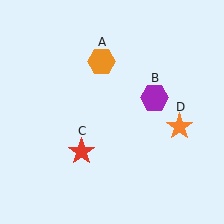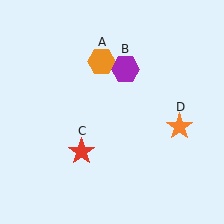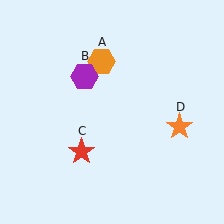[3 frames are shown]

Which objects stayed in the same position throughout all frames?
Orange hexagon (object A) and red star (object C) and orange star (object D) remained stationary.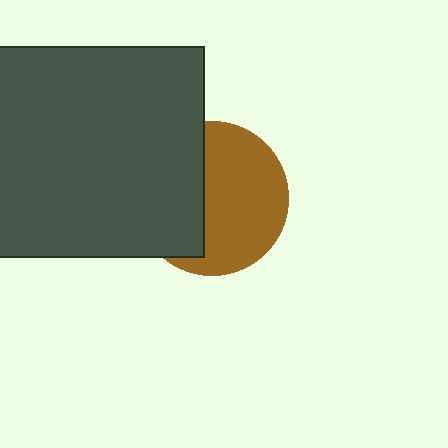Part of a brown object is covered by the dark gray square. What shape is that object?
It is a circle.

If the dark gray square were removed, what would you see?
You would see the complete brown circle.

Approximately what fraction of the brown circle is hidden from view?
Roughly 42% of the brown circle is hidden behind the dark gray square.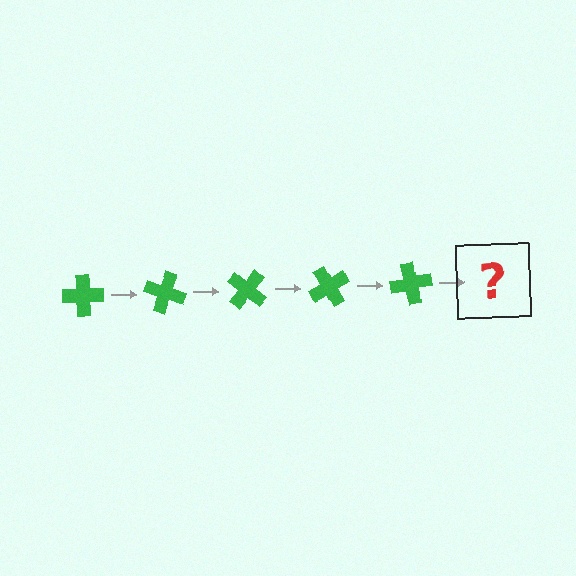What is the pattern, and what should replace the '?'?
The pattern is that the cross rotates 20 degrees each step. The '?' should be a green cross rotated 100 degrees.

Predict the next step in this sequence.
The next step is a green cross rotated 100 degrees.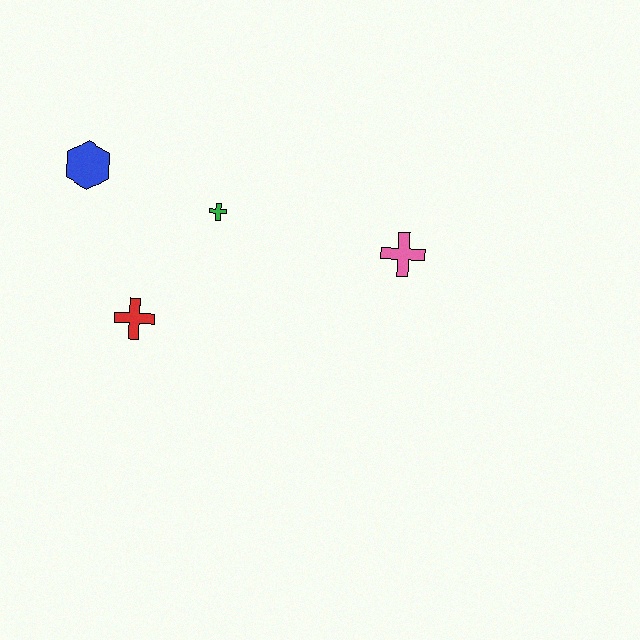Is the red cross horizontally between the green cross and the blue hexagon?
Yes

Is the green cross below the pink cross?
No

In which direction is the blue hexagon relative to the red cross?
The blue hexagon is above the red cross.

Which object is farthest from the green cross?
The pink cross is farthest from the green cross.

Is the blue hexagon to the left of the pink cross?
Yes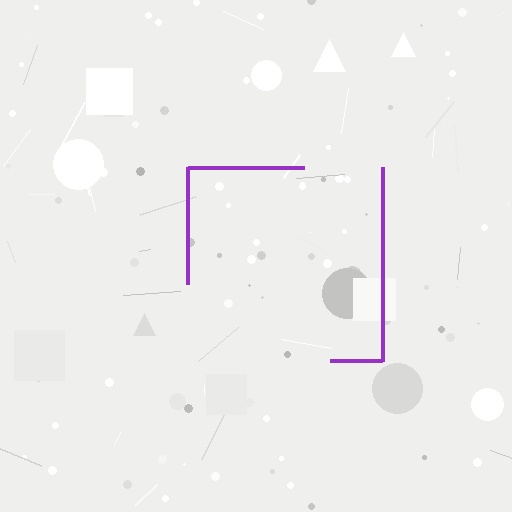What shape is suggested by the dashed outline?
The dashed outline suggests a square.